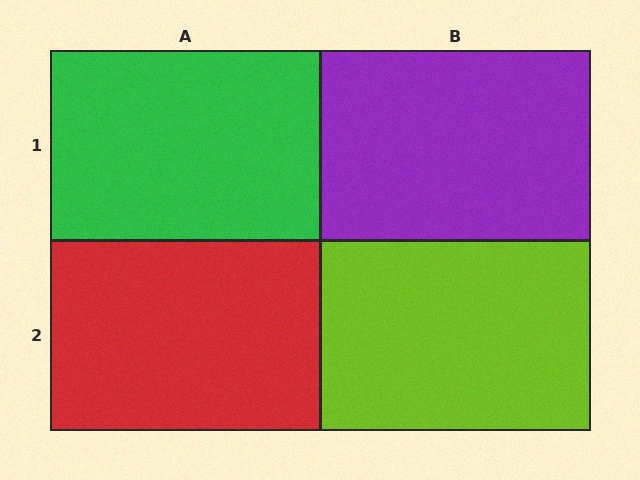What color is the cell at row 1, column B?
Purple.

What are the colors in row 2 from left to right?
Red, lime.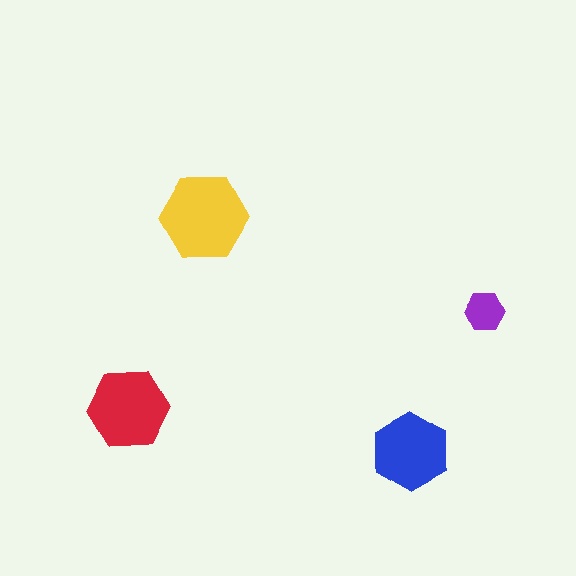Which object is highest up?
The yellow hexagon is topmost.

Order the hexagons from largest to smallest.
the yellow one, the red one, the blue one, the purple one.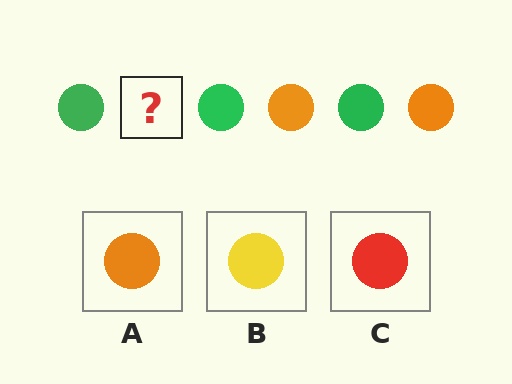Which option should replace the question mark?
Option A.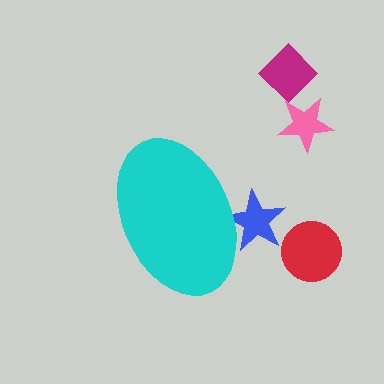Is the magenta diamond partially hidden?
No, the magenta diamond is fully visible.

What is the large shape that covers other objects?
A cyan ellipse.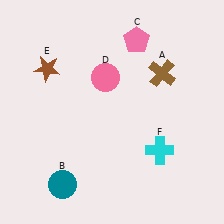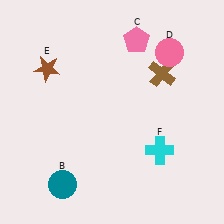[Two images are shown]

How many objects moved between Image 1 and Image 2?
1 object moved between the two images.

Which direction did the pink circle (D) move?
The pink circle (D) moved right.